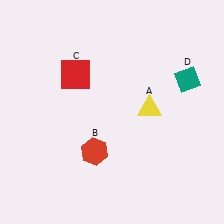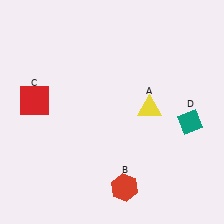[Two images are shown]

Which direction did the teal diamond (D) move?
The teal diamond (D) moved down.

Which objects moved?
The objects that moved are: the red hexagon (B), the red square (C), the teal diamond (D).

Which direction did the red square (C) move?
The red square (C) moved left.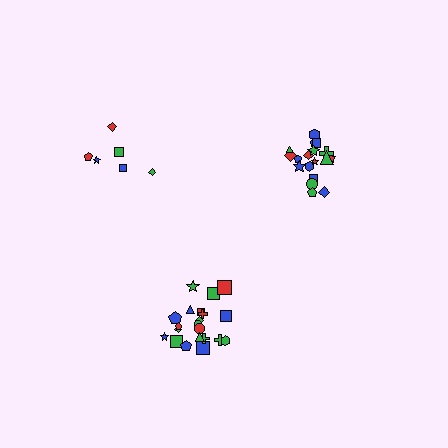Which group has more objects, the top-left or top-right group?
The top-right group.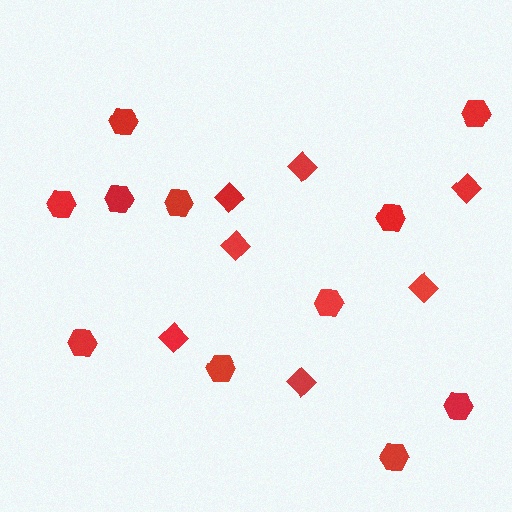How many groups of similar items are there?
There are 2 groups: one group of diamonds (7) and one group of hexagons (11).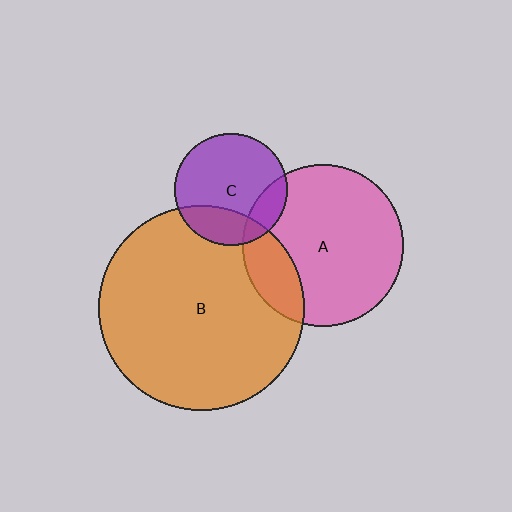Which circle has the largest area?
Circle B (orange).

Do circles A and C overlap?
Yes.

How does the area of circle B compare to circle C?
Approximately 3.3 times.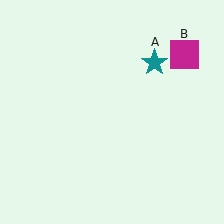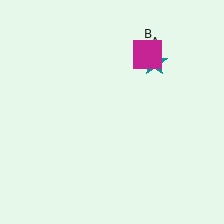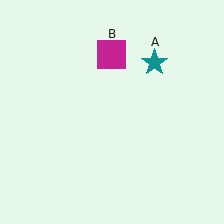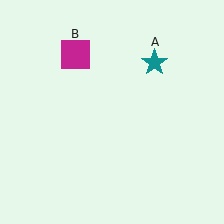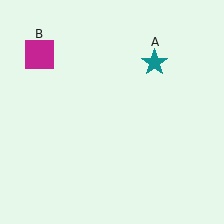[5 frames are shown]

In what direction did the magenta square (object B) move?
The magenta square (object B) moved left.